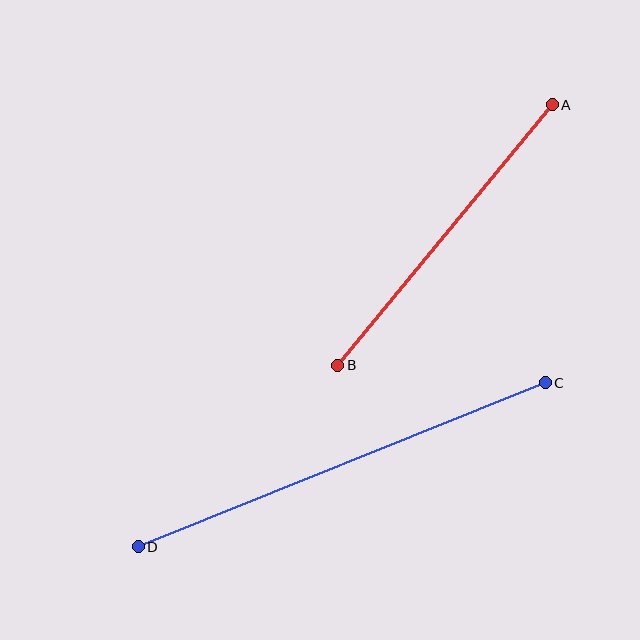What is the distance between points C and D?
The distance is approximately 439 pixels.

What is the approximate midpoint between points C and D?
The midpoint is at approximately (342, 465) pixels.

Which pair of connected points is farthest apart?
Points C and D are farthest apart.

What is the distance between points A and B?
The distance is approximately 337 pixels.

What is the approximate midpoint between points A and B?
The midpoint is at approximately (445, 235) pixels.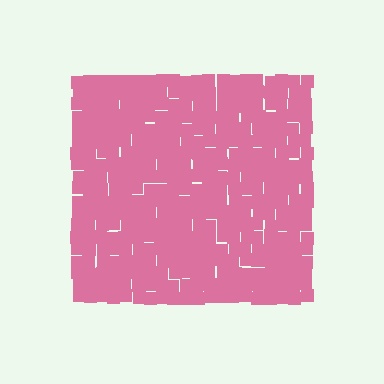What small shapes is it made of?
It is made of small squares.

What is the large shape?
The large shape is a square.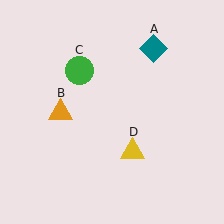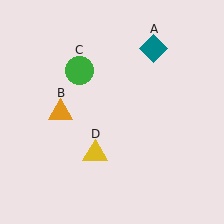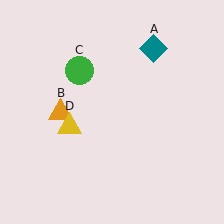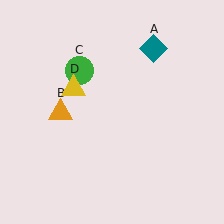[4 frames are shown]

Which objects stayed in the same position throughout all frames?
Teal diamond (object A) and orange triangle (object B) and green circle (object C) remained stationary.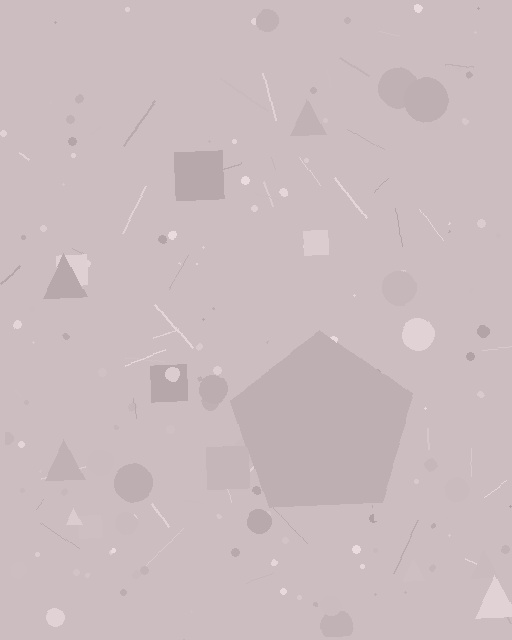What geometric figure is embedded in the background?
A pentagon is embedded in the background.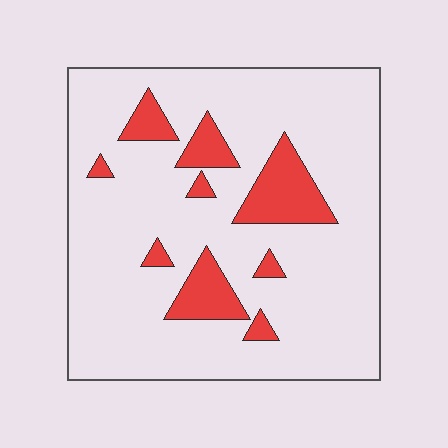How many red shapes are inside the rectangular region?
9.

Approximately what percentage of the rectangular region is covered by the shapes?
Approximately 15%.